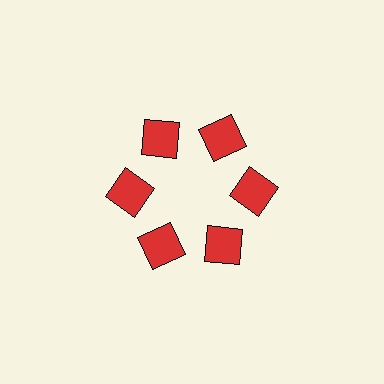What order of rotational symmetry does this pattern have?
This pattern has 6-fold rotational symmetry.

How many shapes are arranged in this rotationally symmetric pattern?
There are 6 shapes, arranged in 6 groups of 1.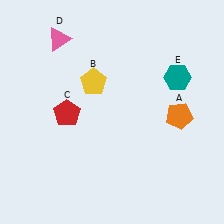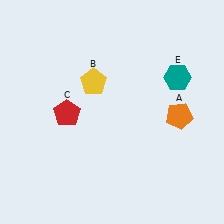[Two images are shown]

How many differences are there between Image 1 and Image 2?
There is 1 difference between the two images.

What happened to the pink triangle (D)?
The pink triangle (D) was removed in Image 2. It was in the top-left area of Image 1.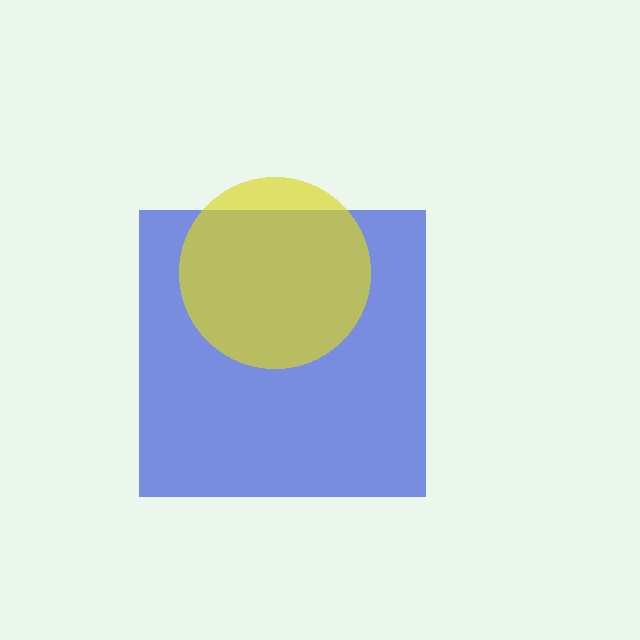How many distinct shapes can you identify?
There are 2 distinct shapes: a blue square, a yellow circle.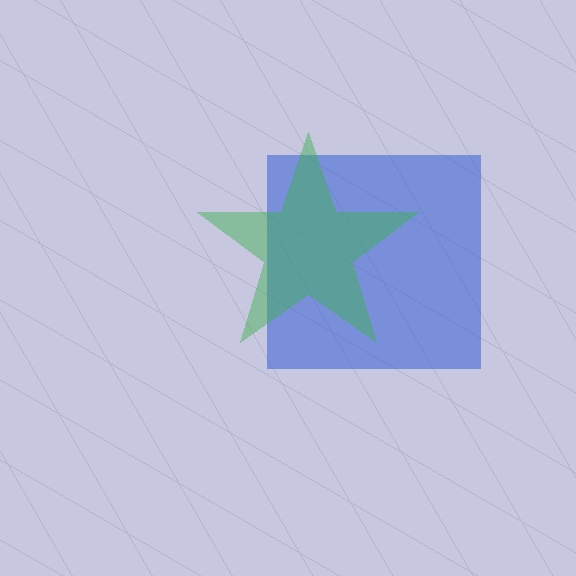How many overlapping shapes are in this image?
There are 2 overlapping shapes in the image.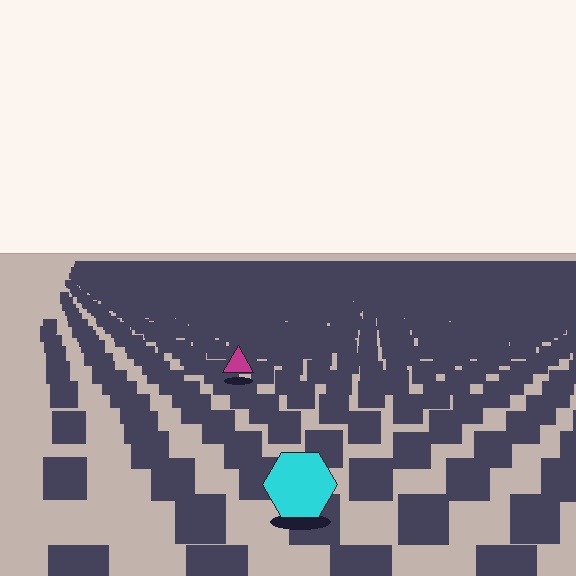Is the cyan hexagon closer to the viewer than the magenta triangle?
Yes. The cyan hexagon is closer — you can tell from the texture gradient: the ground texture is coarser near it.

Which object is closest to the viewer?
The cyan hexagon is closest. The texture marks near it are larger and more spread out.